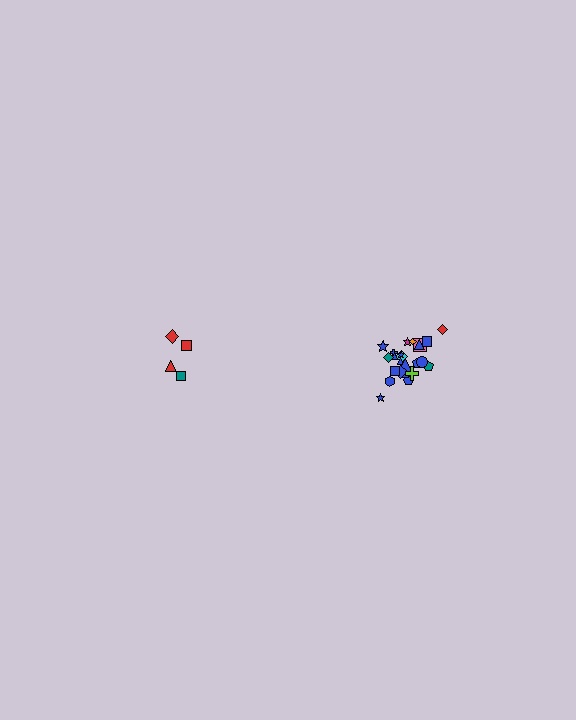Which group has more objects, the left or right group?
The right group.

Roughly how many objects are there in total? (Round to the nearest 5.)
Roughly 30 objects in total.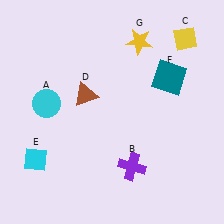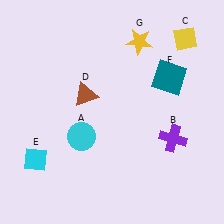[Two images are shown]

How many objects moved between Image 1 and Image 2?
2 objects moved between the two images.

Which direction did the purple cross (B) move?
The purple cross (B) moved right.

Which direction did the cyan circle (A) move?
The cyan circle (A) moved right.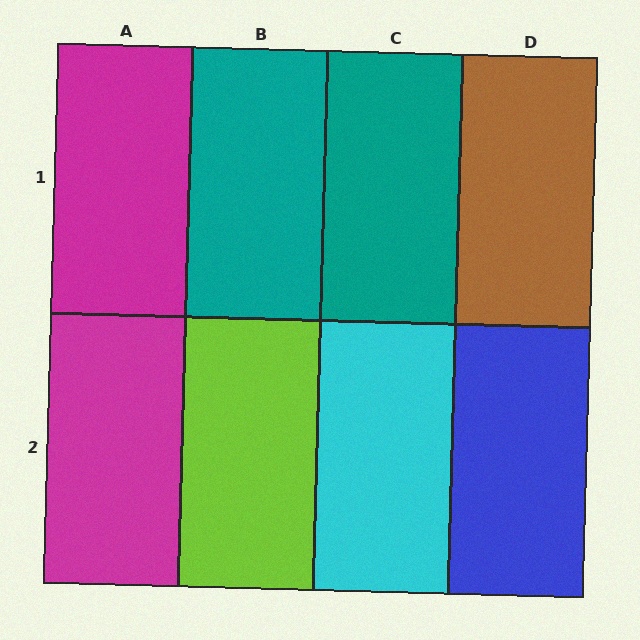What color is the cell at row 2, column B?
Lime.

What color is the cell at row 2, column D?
Blue.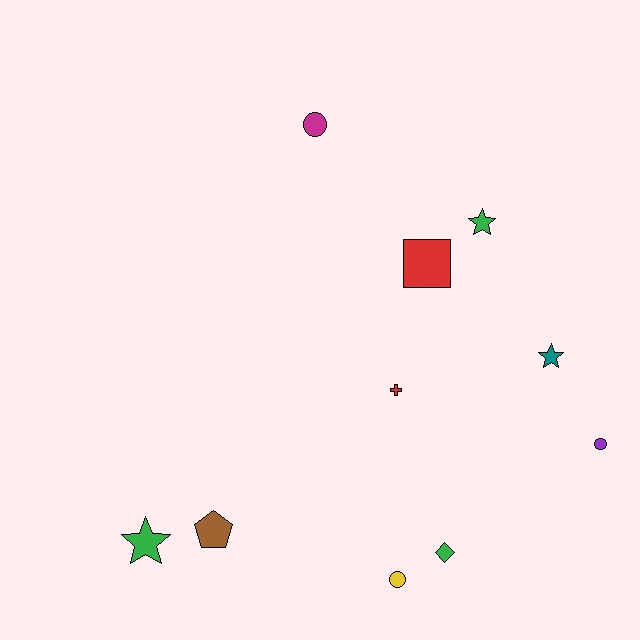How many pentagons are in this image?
There is 1 pentagon.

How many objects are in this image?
There are 10 objects.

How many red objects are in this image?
There are 2 red objects.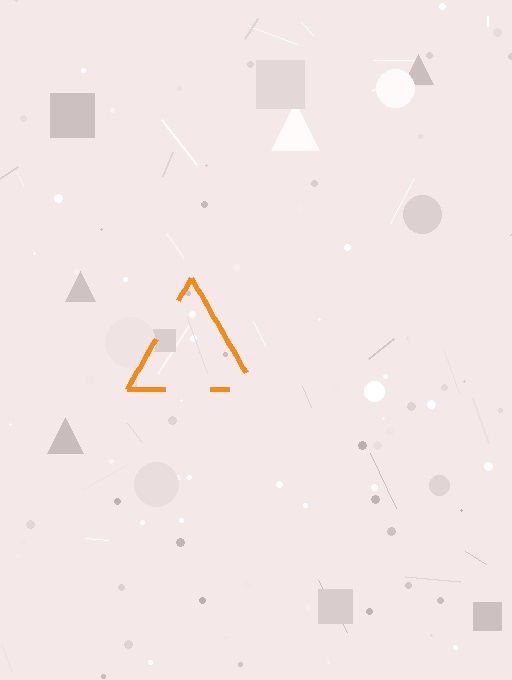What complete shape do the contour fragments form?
The contour fragments form a triangle.